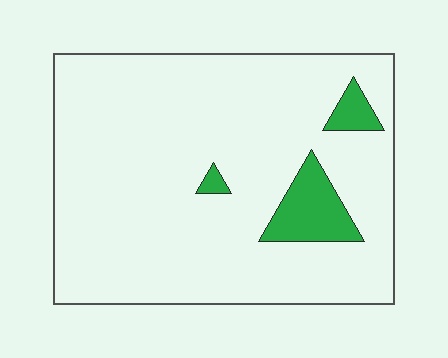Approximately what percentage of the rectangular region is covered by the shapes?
Approximately 10%.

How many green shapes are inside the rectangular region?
3.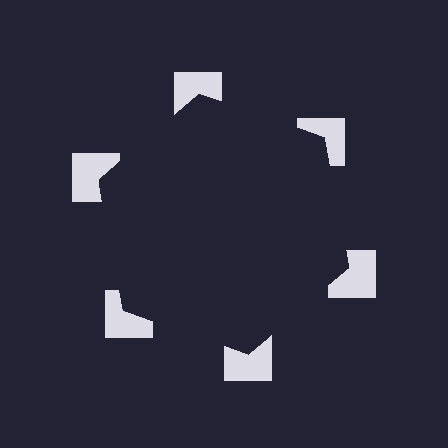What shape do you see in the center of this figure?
An illusory hexagon — its edges are inferred from the aligned wedge cuts in the notched squares, not physically drawn.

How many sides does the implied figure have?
6 sides.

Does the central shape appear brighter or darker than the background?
It typically appears slightly darker than the background, even though no actual brightness change is drawn.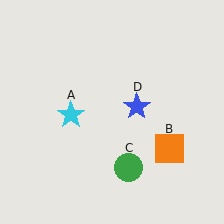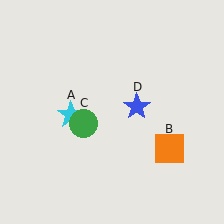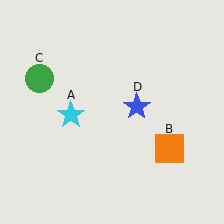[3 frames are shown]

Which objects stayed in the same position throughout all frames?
Cyan star (object A) and orange square (object B) and blue star (object D) remained stationary.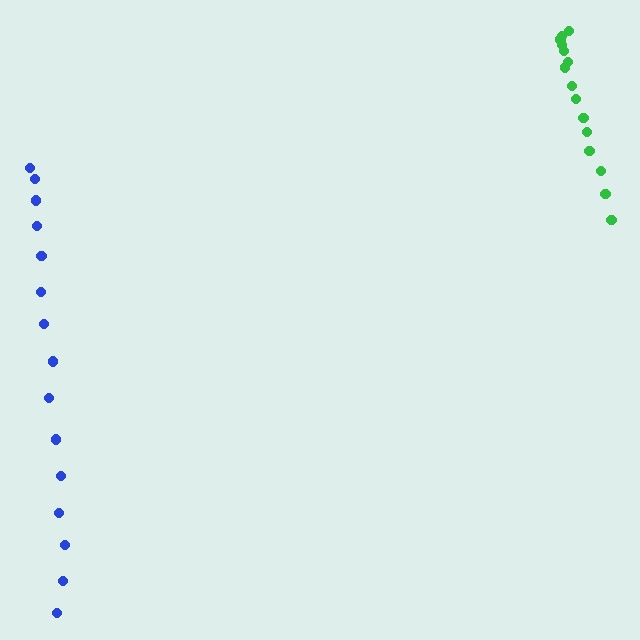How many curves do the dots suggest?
There are 2 distinct paths.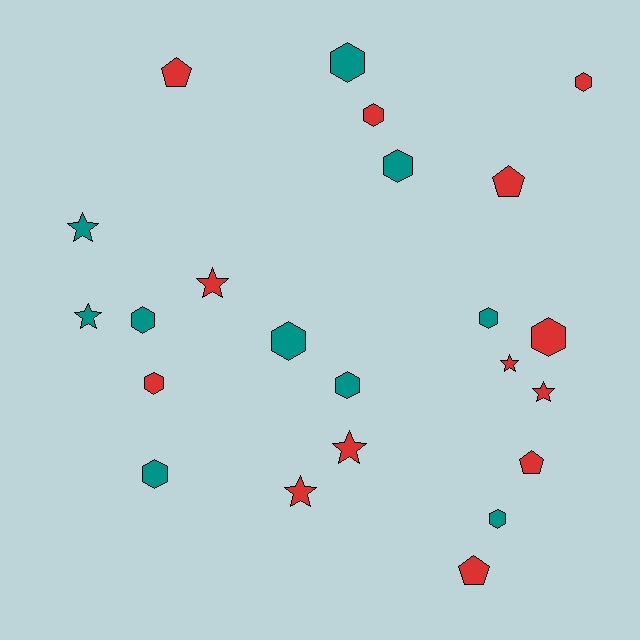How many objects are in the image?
There are 23 objects.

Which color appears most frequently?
Red, with 13 objects.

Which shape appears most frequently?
Hexagon, with 12 objects.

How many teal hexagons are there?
There are 8 teal hexagons.